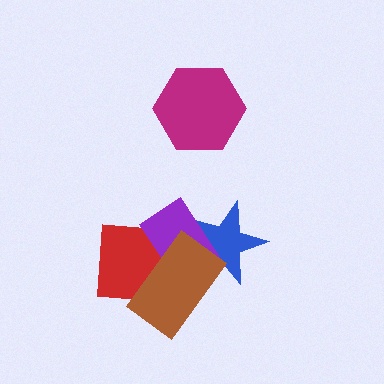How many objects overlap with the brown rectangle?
3 objects overlap with the brown rectangle.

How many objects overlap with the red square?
2 objects overlap with the red square.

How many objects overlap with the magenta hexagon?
0 objects overlap with the magenta hexagon.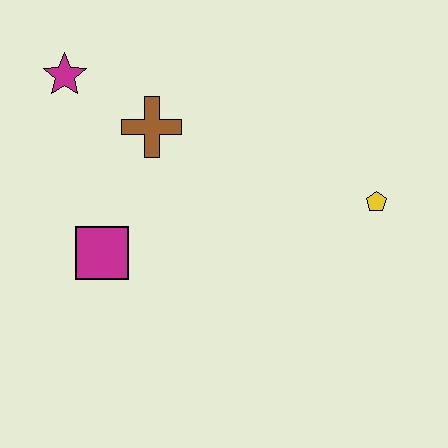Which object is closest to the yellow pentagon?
The brown cross is closest to the yellow pentagon.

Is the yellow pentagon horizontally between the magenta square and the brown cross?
No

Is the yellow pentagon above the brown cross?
No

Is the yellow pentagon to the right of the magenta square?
Yes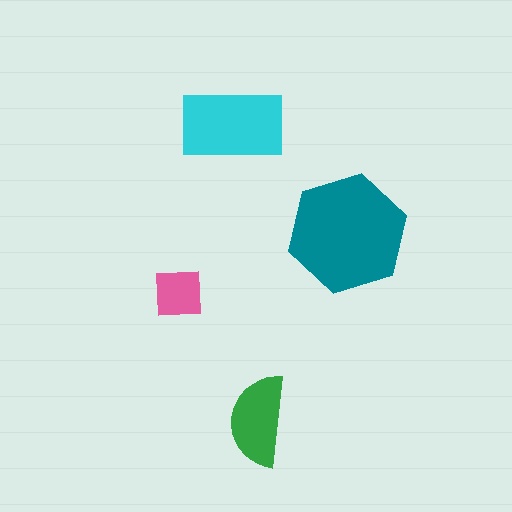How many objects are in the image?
There are 4 objects in the image.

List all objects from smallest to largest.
The pink square, the green semicircle, the cyan rectangle, the teal hexagon.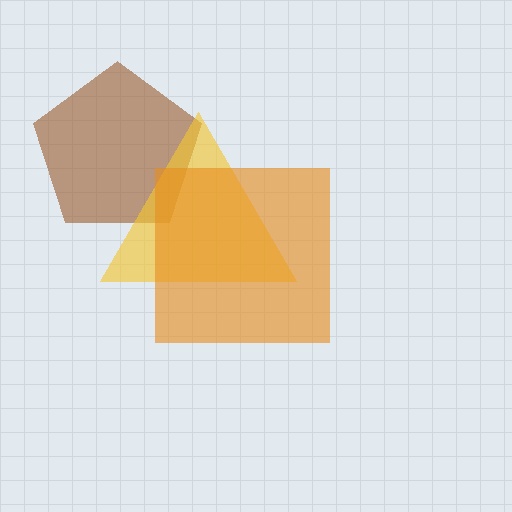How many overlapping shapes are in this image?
There are 3 overlapping shapes in the image.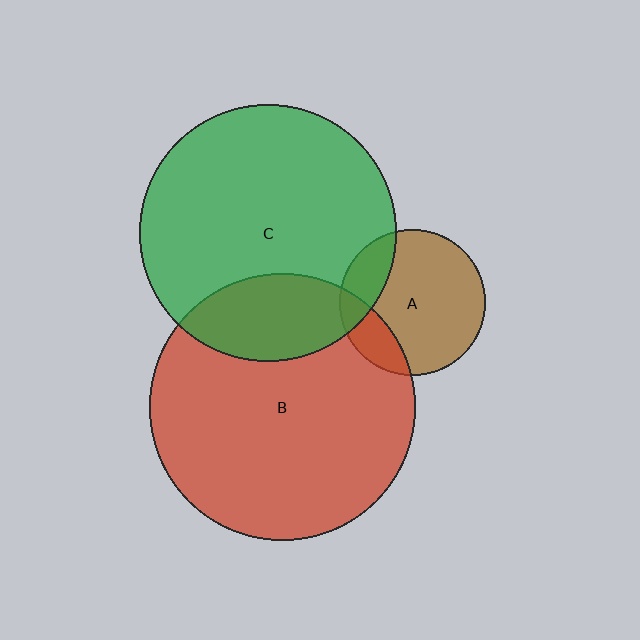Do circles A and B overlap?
Yes.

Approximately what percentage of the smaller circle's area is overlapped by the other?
Approximately 20%.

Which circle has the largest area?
Circle B (red).